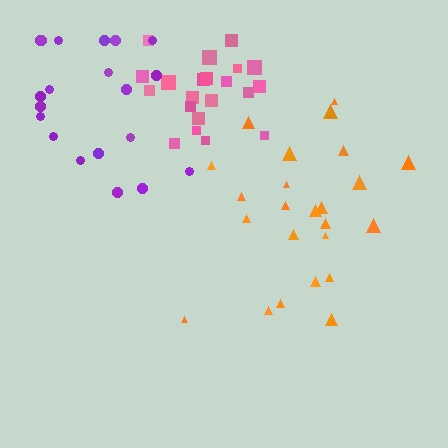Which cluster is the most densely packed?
Pink.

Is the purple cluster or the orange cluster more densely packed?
Orange.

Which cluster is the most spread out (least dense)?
Purple.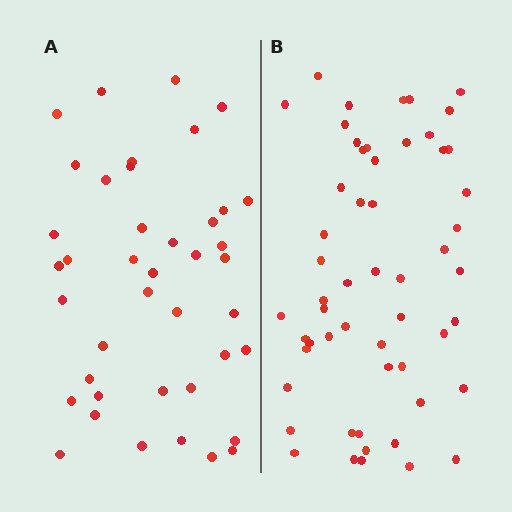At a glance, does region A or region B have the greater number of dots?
Region B (the right region) has more dots.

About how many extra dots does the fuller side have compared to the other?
Region B has approximately 15 more dots than region A.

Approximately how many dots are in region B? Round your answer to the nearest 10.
About 60 dots. (The exact count is 55, which rounds to 60.)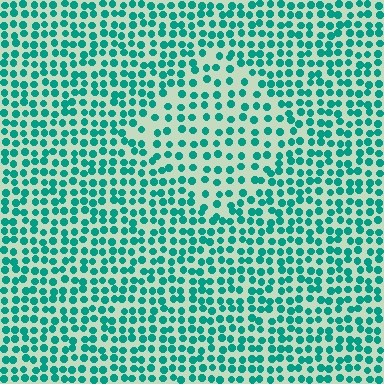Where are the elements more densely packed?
The elements are more densely packed outside the diamond boundary.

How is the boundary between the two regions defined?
The boundary is defined by a change in element density (approximately 1.6x ratio). All elements are the same color, size, and shape.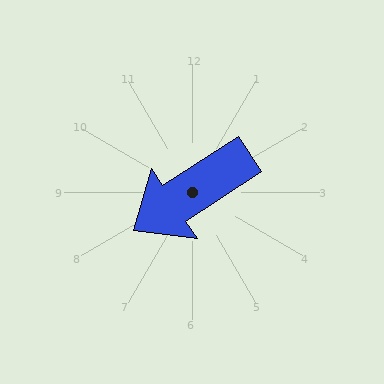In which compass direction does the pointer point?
Southwest.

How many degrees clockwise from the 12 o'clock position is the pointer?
Approximately 237 degrees.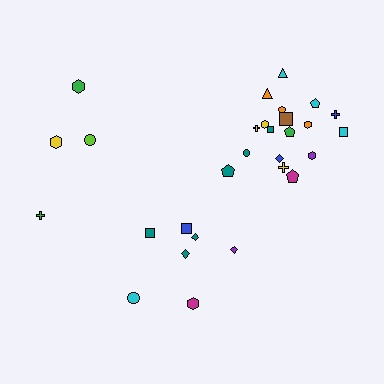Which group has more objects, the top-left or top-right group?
The top-right group.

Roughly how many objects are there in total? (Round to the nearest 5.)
Roughly 30 objects in total.